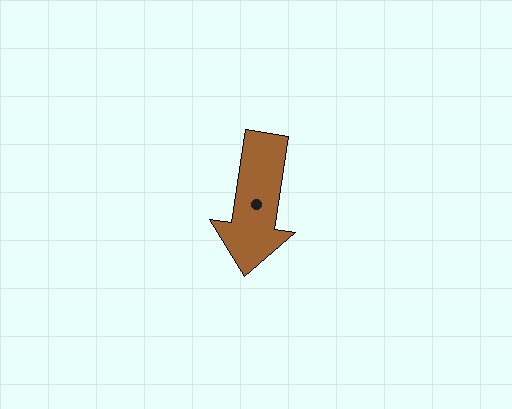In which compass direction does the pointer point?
South.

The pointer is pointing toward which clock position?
Roughly 6 o'clock.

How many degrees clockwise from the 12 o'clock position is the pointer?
Approximately 189 degrees.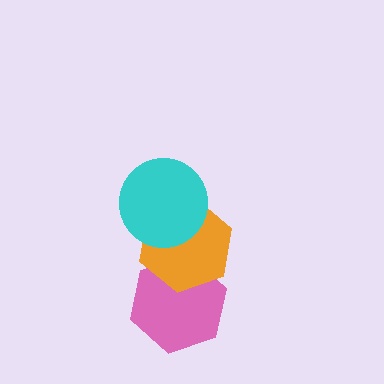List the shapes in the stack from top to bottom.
From top to bottom: the cyan circle, the orange hexagon, the pink hexagon.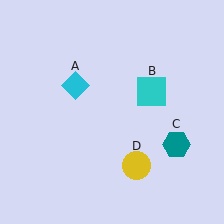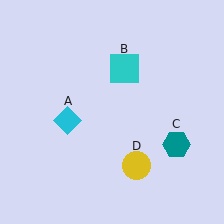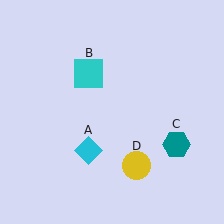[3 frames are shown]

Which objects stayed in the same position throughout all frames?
Teal hexagon (object C) and yellow circle (object D) remained stationary.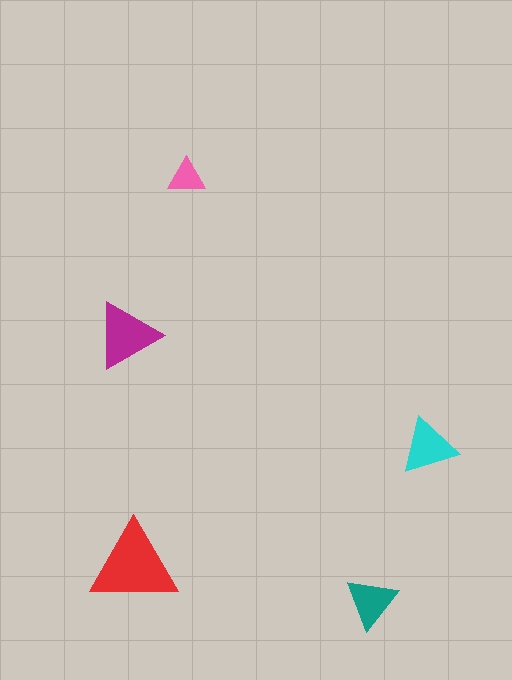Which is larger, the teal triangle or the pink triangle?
The teal one.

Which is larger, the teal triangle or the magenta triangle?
The magenta one.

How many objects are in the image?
There are 5 objects in the image.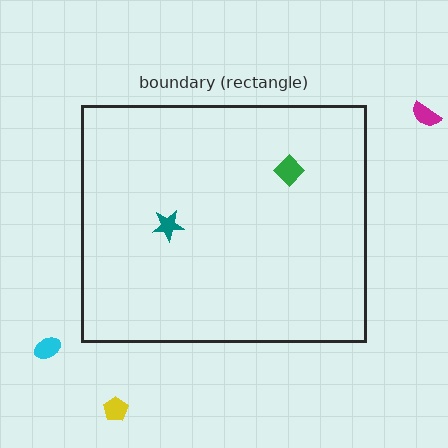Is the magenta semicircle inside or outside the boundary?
Outside.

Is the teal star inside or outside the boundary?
Inside.